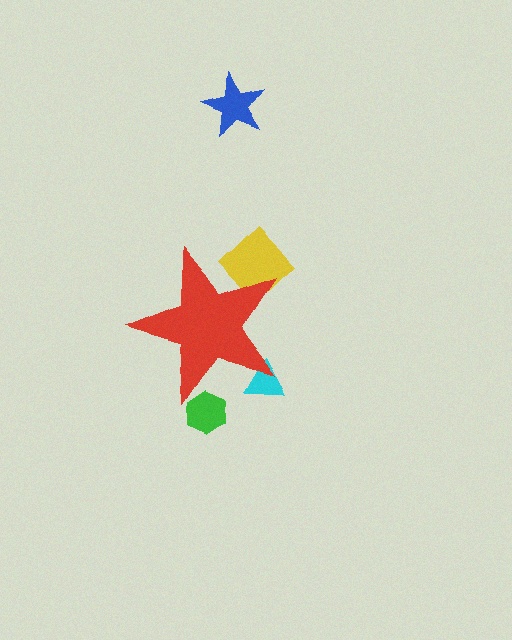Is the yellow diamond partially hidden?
Yes, the yellow diamond is partially hidden behind the red star.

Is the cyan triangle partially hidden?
Yes, the cyan triangle is partially hidden behind the red star.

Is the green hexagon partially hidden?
Yes, the green hexagon is partially hidden behind the red star.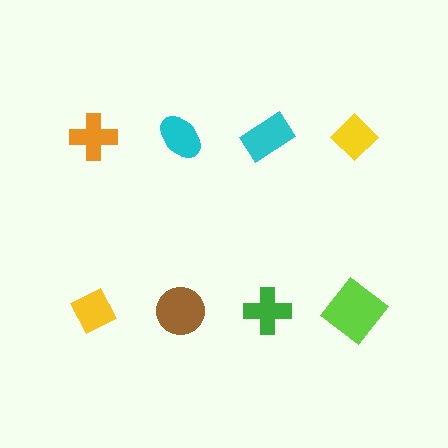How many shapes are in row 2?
4 shapes.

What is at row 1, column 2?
A cyan ellipse.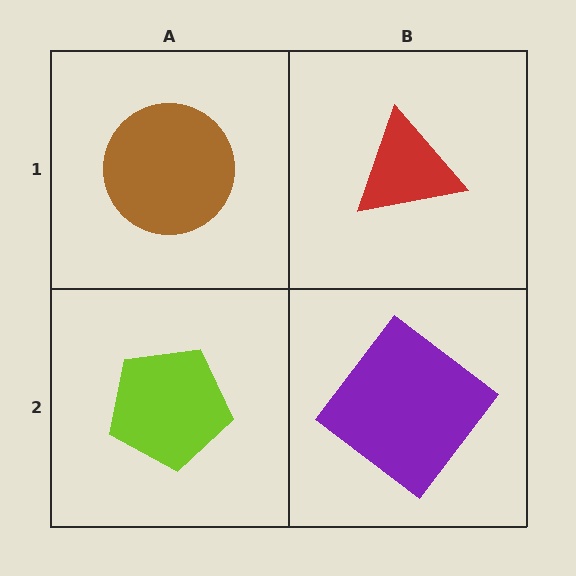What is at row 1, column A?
A brown circle.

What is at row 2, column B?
A purple diamond.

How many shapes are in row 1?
2 shapes.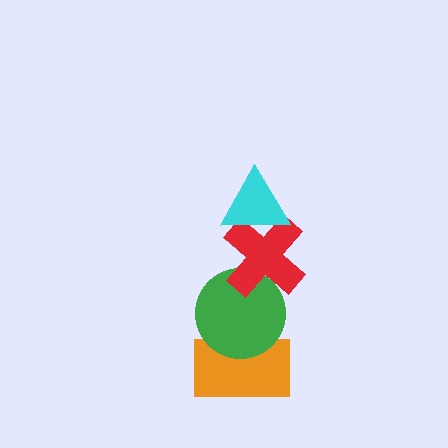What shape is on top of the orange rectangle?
The green circle is on top of the orange rectangle.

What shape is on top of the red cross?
The cyan triangle is on top of the red cross.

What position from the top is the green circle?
The green circle is 3rd from the top.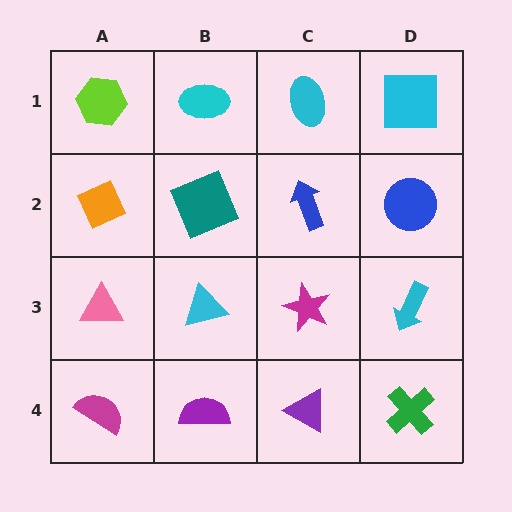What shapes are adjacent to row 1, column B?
A teal square (row 2, column B), a lime hexagon (row 1, column A), a cyan ellipse (row 1, column C).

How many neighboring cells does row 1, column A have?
2.